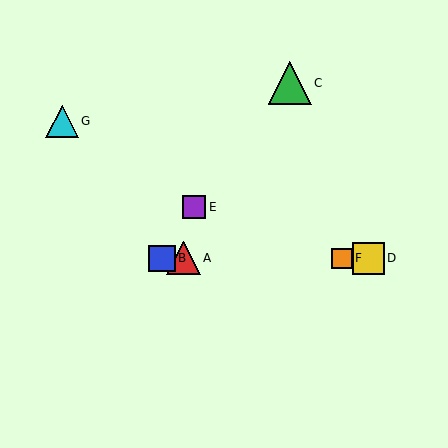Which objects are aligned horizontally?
Objects A, B, D, F are aligned horizontally.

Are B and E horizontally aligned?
No, B is at y≈258 and E is at y≈207.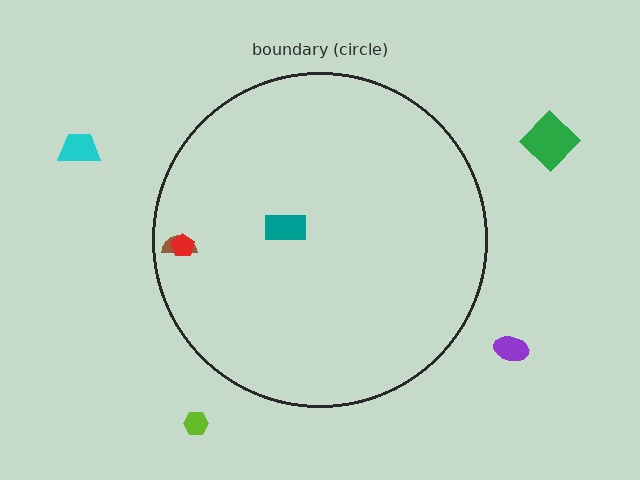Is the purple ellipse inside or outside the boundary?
Outside.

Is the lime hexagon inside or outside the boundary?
Outside.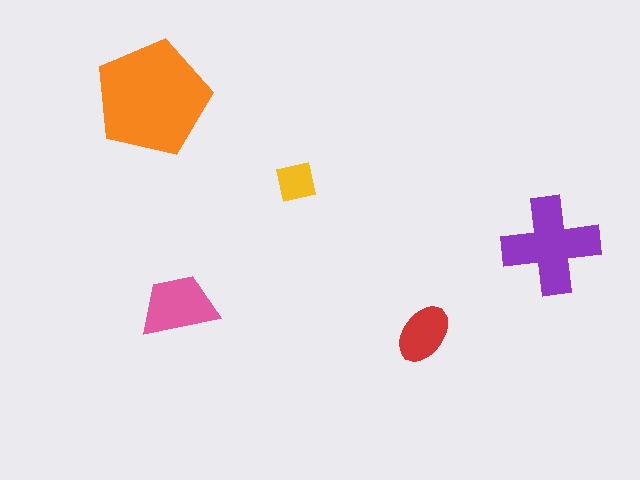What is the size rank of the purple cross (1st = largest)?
2nd.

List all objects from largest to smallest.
The orange pentagon, the purple cross, the pink trapezoid, the red ellipse, the yellow square.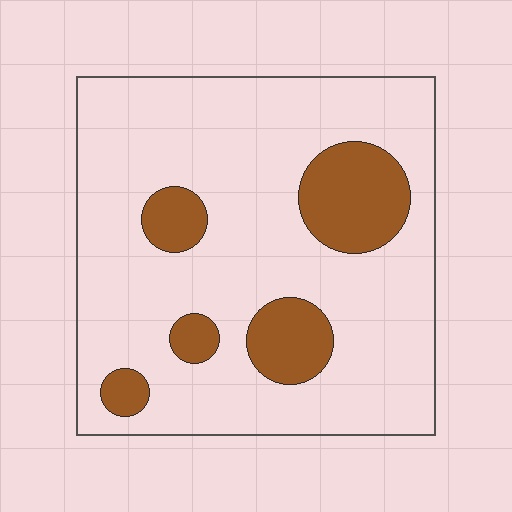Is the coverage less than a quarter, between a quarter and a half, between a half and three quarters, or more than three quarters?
Less than a quarter.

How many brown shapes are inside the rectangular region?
5.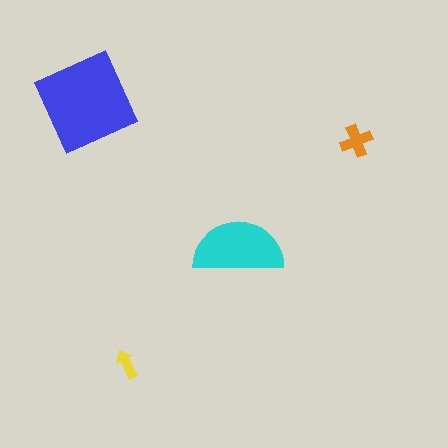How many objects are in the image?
There are 4 objects in the image.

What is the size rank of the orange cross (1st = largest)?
3rd.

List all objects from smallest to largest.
The yellow arrow, the orange cross, the cyan semicircle, the blue diamond.